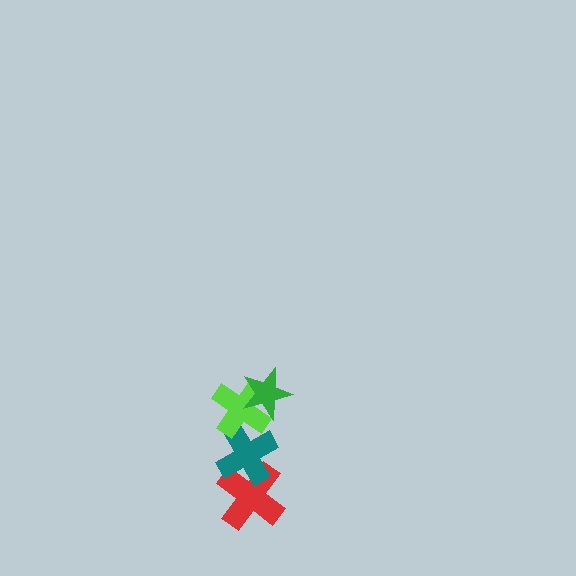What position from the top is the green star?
The green star is 1st from the top.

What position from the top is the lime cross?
The lime cross is 2nd from the top.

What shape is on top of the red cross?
The teal cross is on top of the red cross.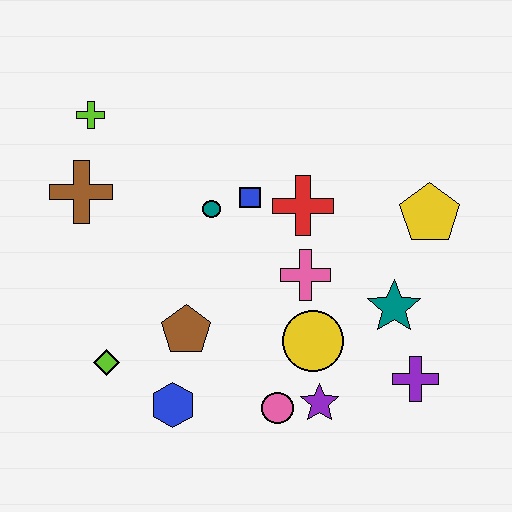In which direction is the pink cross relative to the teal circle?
The pink cross is to the right of the teal circle.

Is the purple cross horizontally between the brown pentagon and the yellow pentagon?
Yes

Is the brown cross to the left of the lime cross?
Yes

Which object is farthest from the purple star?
The lime cross is farthest from the purple star.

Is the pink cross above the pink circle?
Yes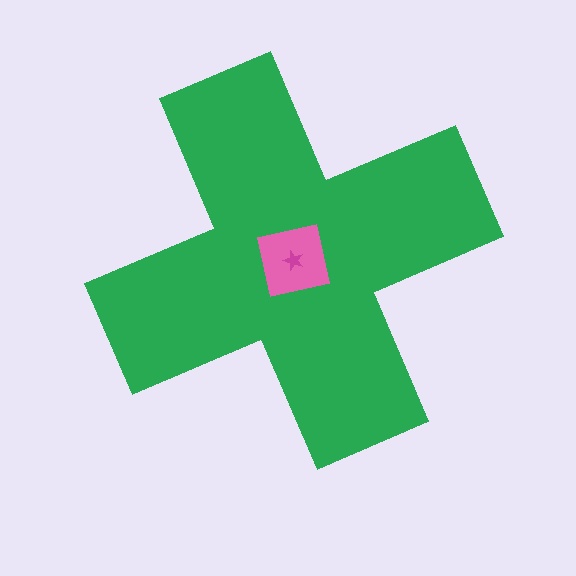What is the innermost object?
The magenta star.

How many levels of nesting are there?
3.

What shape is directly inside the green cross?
The pink square.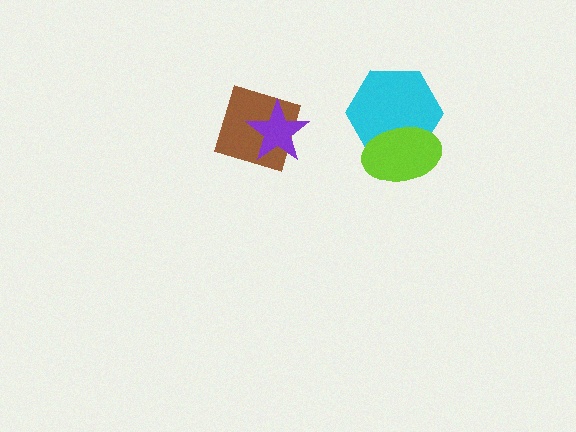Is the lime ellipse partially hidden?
No, no other shape covers it.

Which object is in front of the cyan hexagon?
The lime ellipse is in front of the cyan hexagon.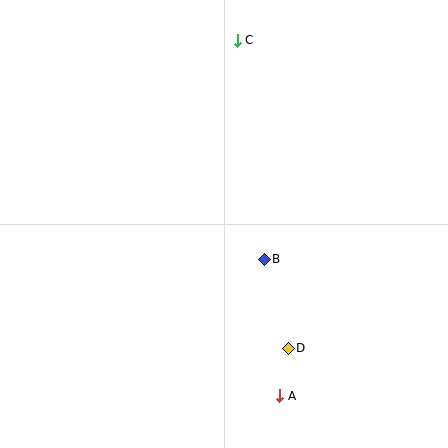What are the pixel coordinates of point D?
Point D is at (288, 348).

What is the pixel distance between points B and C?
The distance between B and C is 220 pixels.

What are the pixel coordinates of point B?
Point B is at (264, 259).